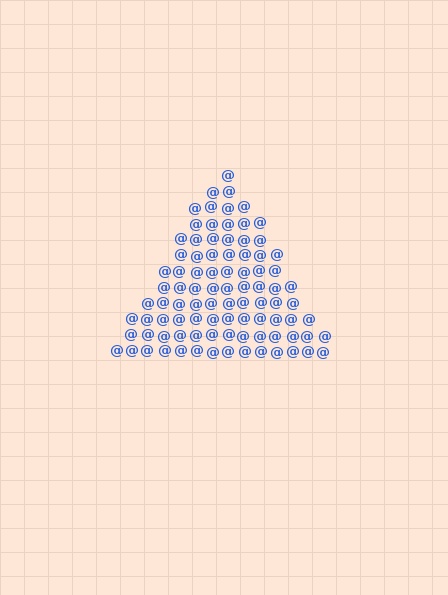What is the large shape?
The large shape is a triangle.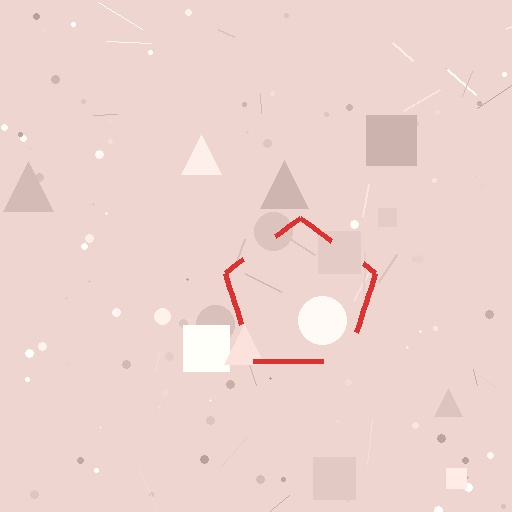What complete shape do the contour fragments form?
The contour fragments form a pentagon.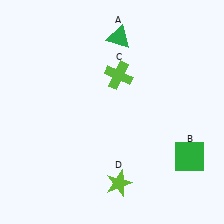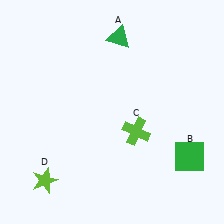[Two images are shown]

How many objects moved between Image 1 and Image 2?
2 objects moved between the two images.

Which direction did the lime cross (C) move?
The lime cross (C) moved down.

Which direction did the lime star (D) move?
The lime star (D) moved left.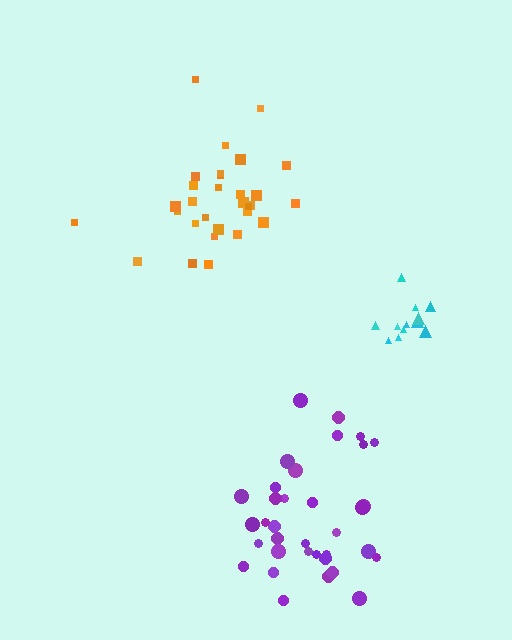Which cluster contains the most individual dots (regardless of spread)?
Purple (35).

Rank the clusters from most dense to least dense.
cyan, purple, orange.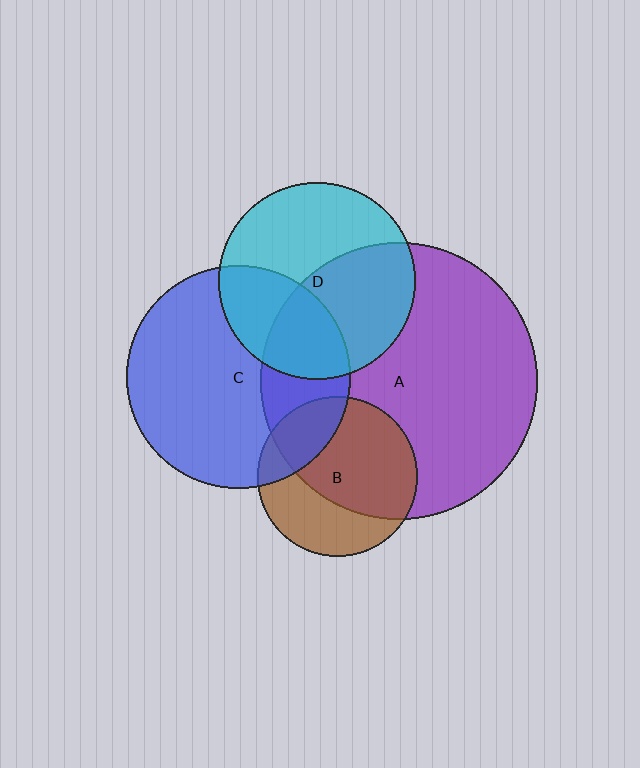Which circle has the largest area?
Circle A (purple).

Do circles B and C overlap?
Yes.